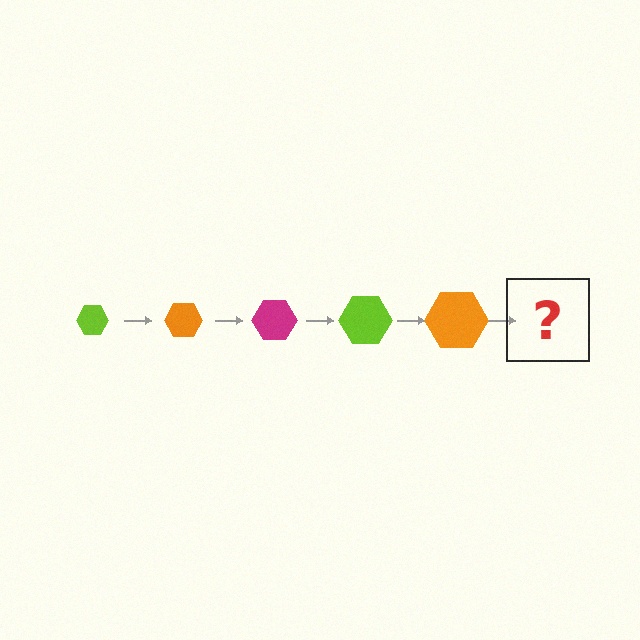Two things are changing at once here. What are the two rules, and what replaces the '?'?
The two rules are that the hexagon grows larger each step and the color cycles through lime, orange, and magenta. The '?' should be a magenta hexagon, larger than the previous one.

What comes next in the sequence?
The next element should be a magenta hexagon, larger than the previous one.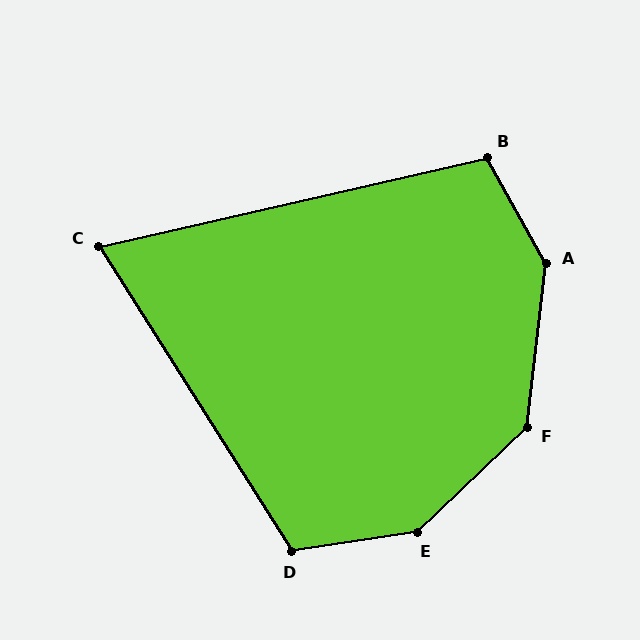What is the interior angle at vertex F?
Approximately 140 degrees (obtuse).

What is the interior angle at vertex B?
Approximately 106 degrees (obtuse).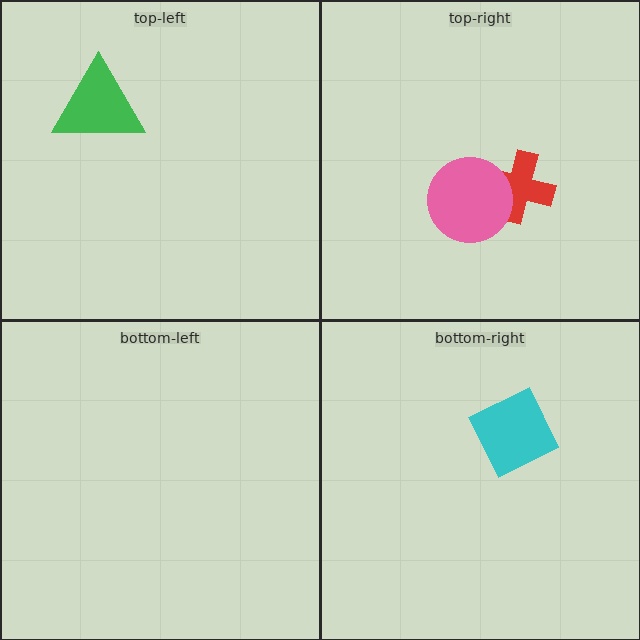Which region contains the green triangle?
The top-left region.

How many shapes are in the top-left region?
1.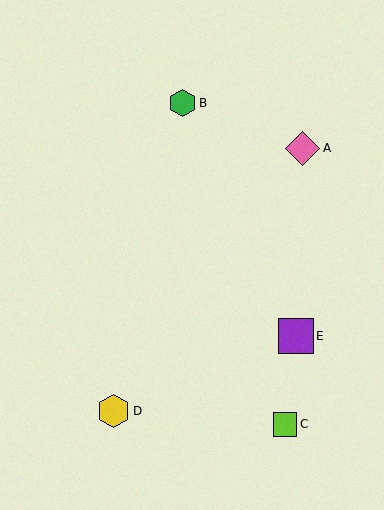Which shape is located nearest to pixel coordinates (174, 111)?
The green hexagon (labeled B) at (183, 103) is nearest to that location.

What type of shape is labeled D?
Shape D is a yellow hexagon.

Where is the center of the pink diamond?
The center of the pink diamond is at (303, 148).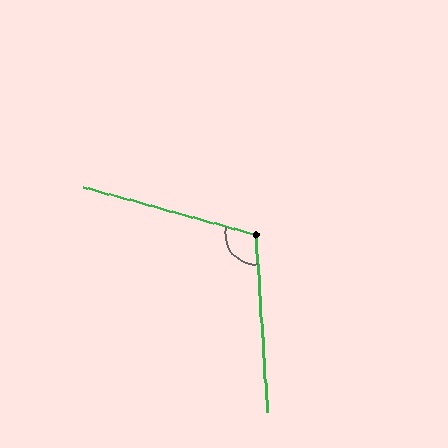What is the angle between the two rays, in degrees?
Approximately 109 degrees.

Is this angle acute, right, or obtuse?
It is obtuse.